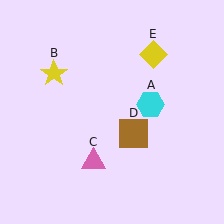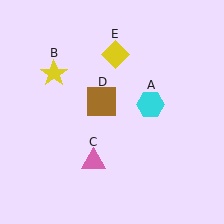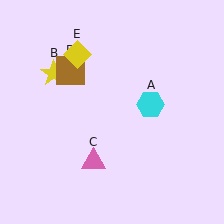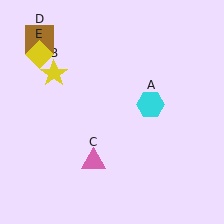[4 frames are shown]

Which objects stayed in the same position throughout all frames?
Cyan hexagon (object A) and yellow star (object B) and pink triangle (object C) remained stationary.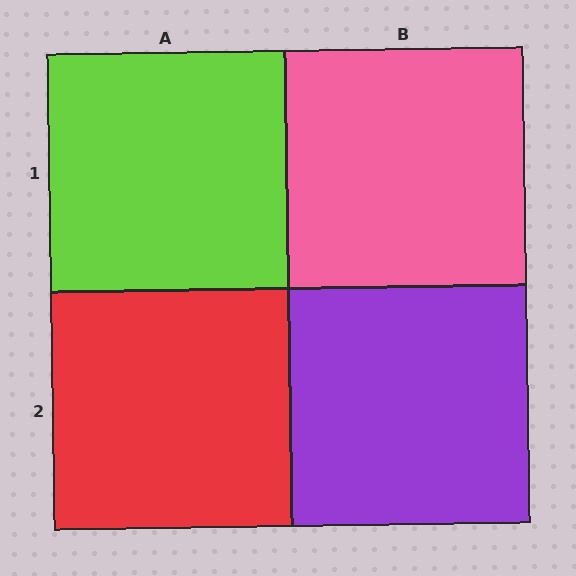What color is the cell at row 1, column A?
Lime.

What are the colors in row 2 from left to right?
Red, purple.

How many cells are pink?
1 cell is pink.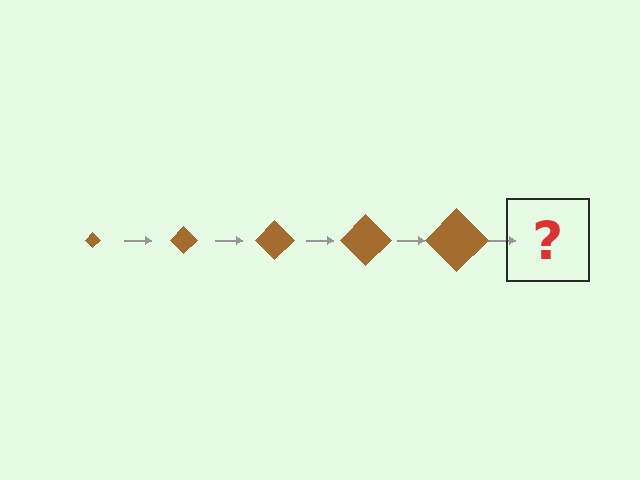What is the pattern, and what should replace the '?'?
The pattern is that the diamond gets progressively larger each step. The '?' should be a brown diamond, larger than the previous one.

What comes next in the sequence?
The next element should be a brown diamond, larger than the previous one.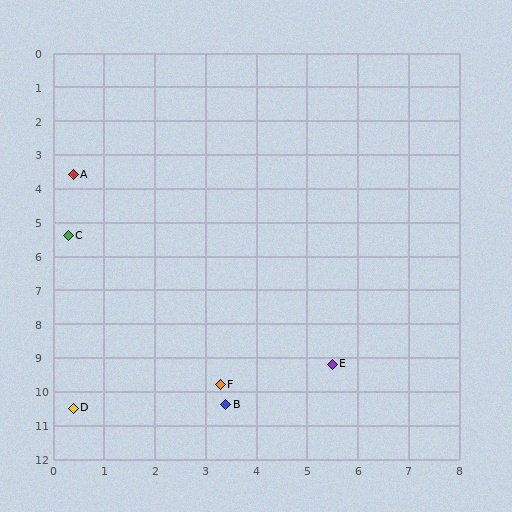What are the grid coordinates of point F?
Point F is at approximately (3.3, 9.8).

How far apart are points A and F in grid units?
Points A and F are about 6.8 grid units apart.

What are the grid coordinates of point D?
Point D is at approximately (0.4, 10.5).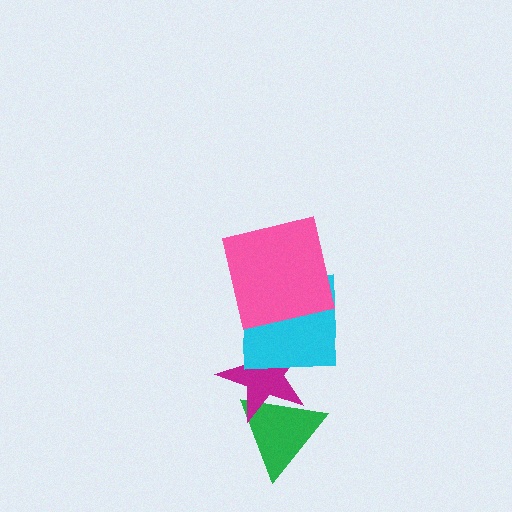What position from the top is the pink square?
The pink square is 1st from the top.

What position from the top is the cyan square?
The cyan square is 2nd from the top.